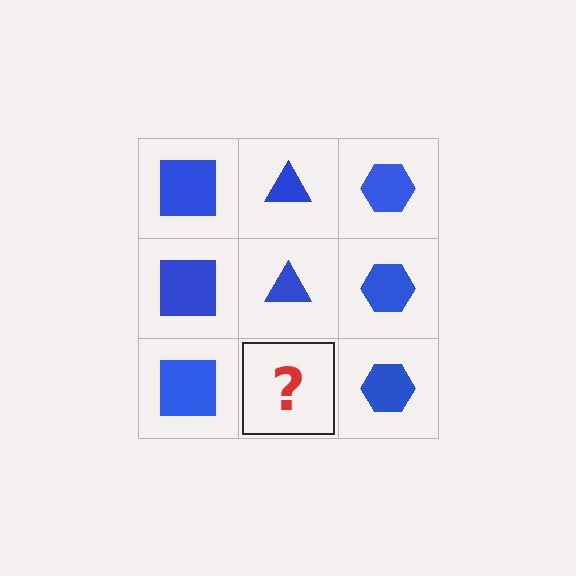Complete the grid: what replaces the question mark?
The question mark should be replaced with a blue triangle.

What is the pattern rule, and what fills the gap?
The rule is that each column has a consistent shape. The gap should be filled with a blue triangle.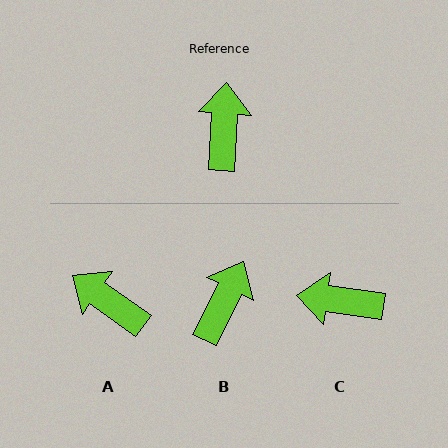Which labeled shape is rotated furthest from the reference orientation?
C, about 87 degrees away.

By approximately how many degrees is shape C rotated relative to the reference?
Approximately 87 degrees counter-clockwise.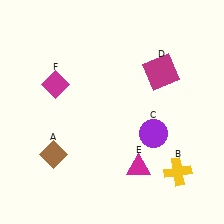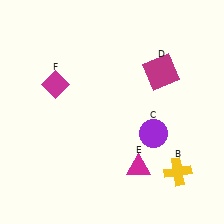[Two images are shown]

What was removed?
The brown diamond (A) was removed in Image 2.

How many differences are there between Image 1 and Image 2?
There is 1 difference between the two images.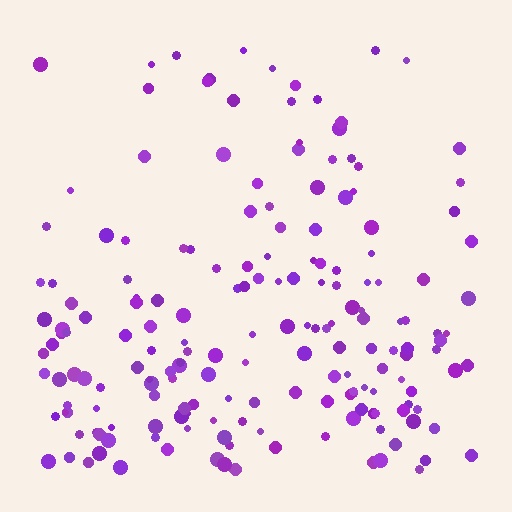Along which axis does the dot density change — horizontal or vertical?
Vertical.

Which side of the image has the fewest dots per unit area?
The top.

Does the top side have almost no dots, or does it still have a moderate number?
Still a moderate number, just noticeably fewer than the bottom.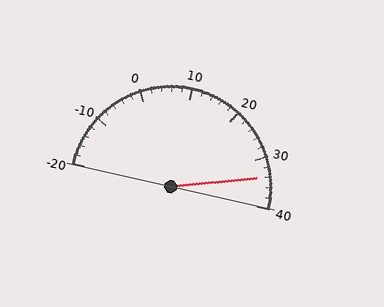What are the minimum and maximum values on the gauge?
The gauge ranges from -20 to 40.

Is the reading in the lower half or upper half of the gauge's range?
The reading is in the upper half of the range (-20 to 40).